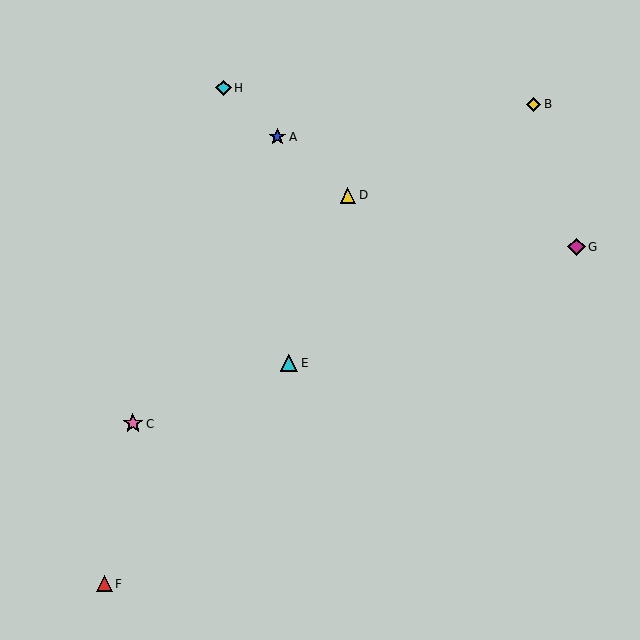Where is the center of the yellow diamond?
The center of the yellow diamond is at (534, 104).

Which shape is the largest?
The pink star (labeled C) is the largest.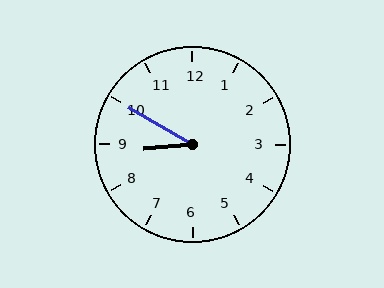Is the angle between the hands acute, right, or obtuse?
It is acute.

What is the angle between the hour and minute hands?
Approximately 35 degrees.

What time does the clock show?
8:50.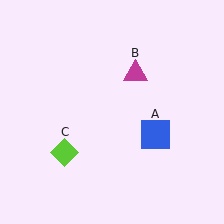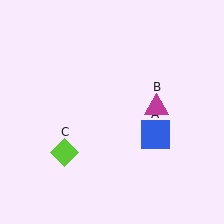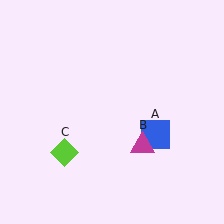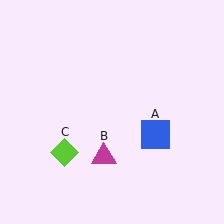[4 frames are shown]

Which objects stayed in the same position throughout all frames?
Blue square (object A) and lime diamond (object C) remained stationary.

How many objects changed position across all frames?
1 object changed position: magenta triangle (object B).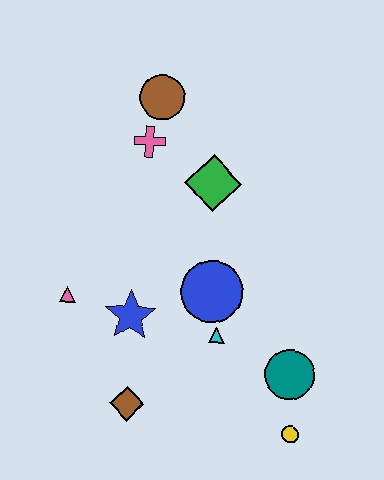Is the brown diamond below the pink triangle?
Yes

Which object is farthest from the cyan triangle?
The brown circle is farthest from the cyan triangle.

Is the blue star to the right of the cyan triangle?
No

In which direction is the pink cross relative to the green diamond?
The pink cross is to the left of the green diamond.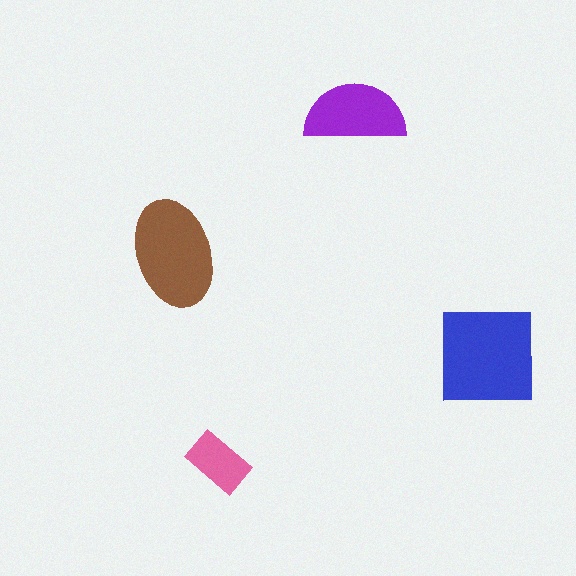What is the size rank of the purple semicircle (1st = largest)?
3rd.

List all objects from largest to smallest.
The blue square, the brown ellipse, the purple semicircle, the pink rectangle.